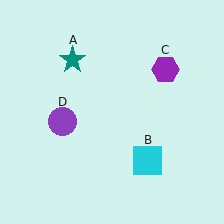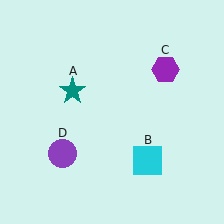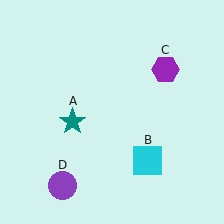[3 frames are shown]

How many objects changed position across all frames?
2 objects changed position: teal star (object A), purple circle (object D).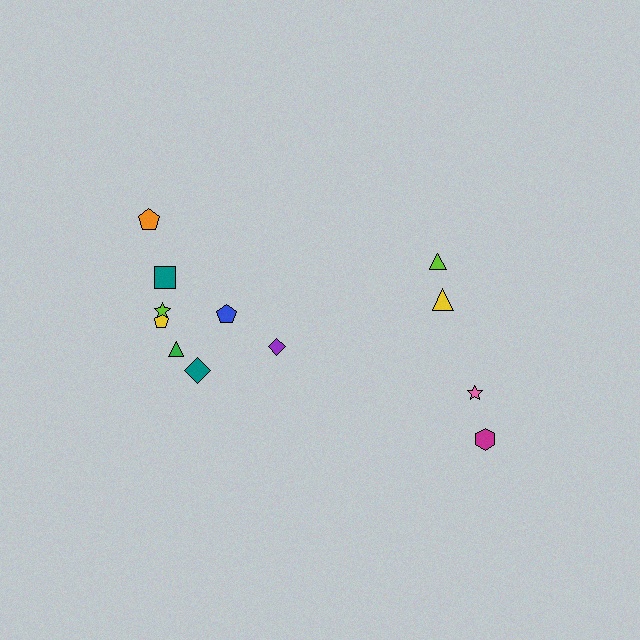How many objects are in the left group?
There are 8 objects.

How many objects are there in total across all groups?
There are 12 objects.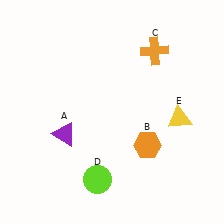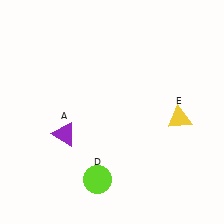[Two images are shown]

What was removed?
The orange cross (C), the orange hexagon (B) were removed in Image 2.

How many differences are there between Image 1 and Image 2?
There are 2 differences between the two images.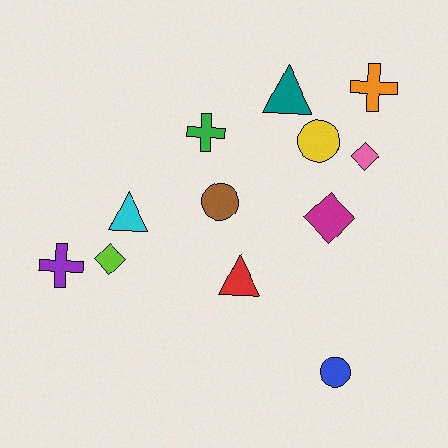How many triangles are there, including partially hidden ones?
There are 3 triangles.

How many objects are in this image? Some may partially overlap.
There are 12 objects.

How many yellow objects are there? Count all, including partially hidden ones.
There is 1 yellow object.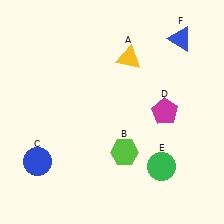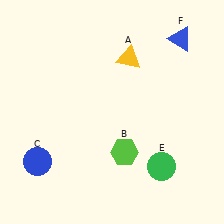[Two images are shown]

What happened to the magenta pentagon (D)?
The magenta pentagon (D) was removed in Image 2. It was in the top-right area of Image 1.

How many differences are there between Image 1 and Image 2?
There is 1 difference between the two images.